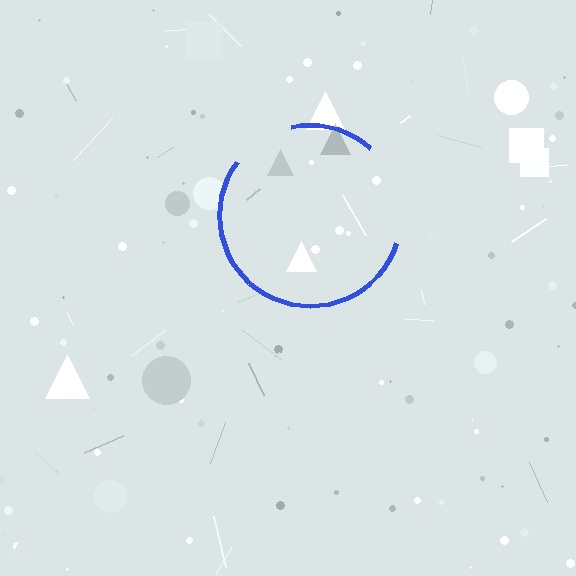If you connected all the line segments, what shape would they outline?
They would outline a circle.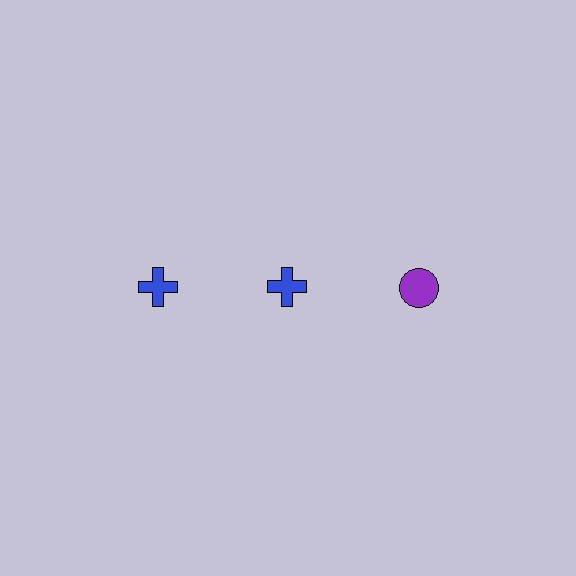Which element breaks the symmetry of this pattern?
The purple circle in the top row, center column breaks the symmetry. All other shapes are blue crosses.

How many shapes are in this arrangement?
There are 3 shapes arranged in a grid pattern.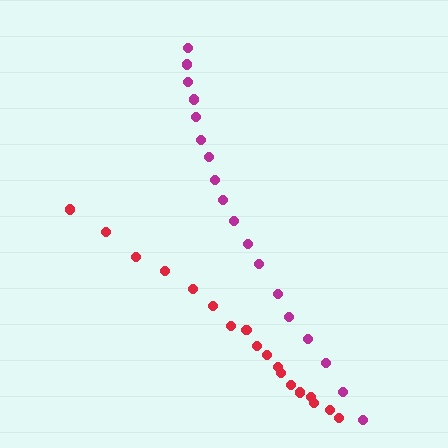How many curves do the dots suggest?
There are 2 distinct paths.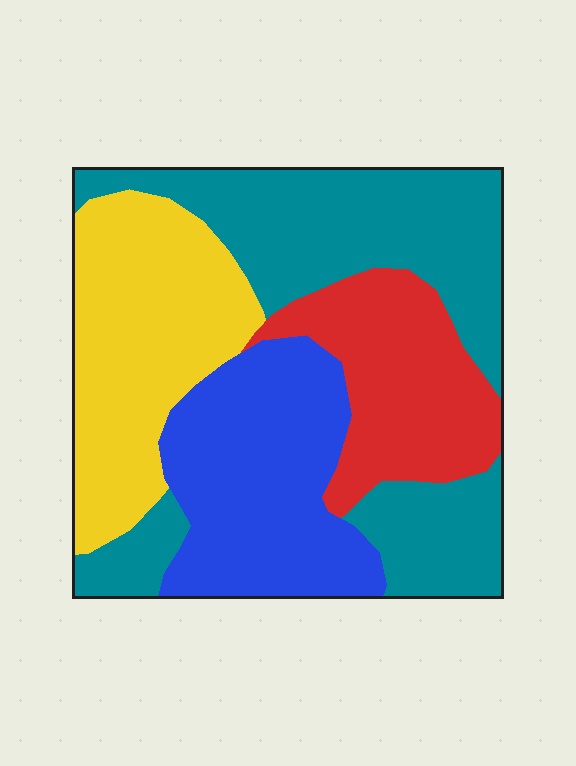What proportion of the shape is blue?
Blue takes up between a sixth and a third of the shape.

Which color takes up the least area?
Red, at roughly 15%.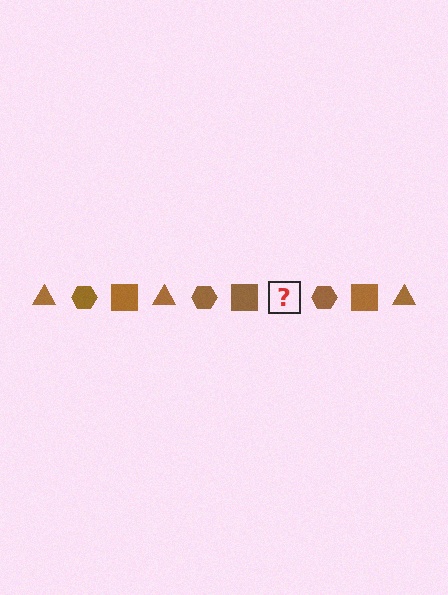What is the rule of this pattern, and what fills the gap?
The rule is that the pattern cycles through triangle, hexagon, square shapes in brown. The gap should be filled with a brown triangle.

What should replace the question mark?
The question mark should be replaced with a brown triangle.